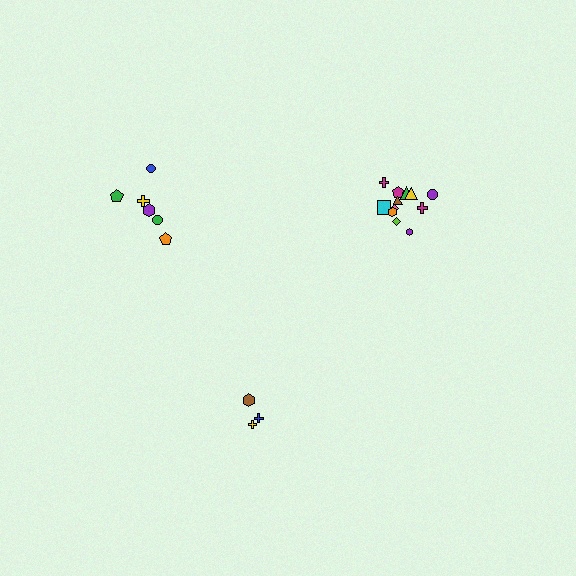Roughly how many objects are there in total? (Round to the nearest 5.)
Roughly 20 objects in total.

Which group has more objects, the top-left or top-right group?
The top-right group.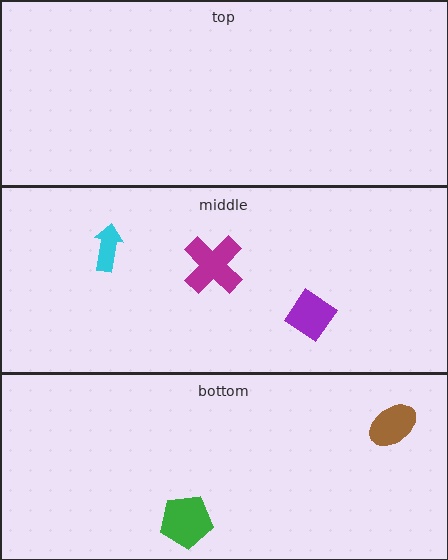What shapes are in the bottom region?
The brown ellipse, the green pentagon.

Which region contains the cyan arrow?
The middle region.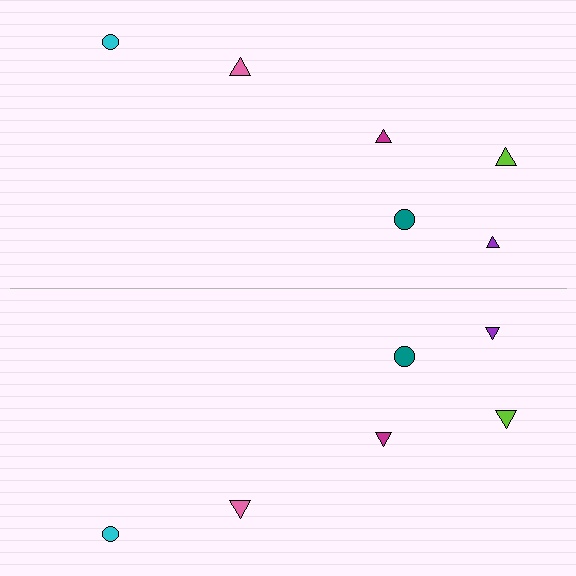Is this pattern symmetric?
Yes, this pattern has bilateral (reflection) symmetry.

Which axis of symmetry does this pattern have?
The pattern has a horizontal axis of symmetry running through the center of the image.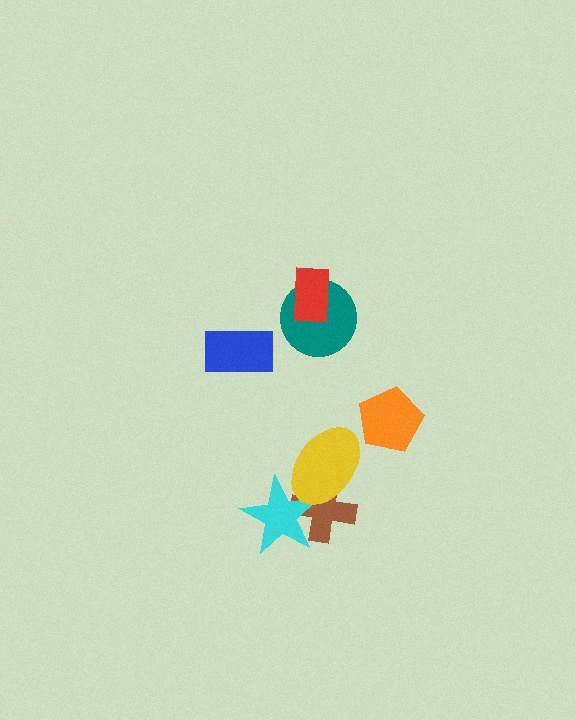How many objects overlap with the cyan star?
2 objects overlap with the cyan star.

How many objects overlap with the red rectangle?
1 object overlaps with the red rectangle.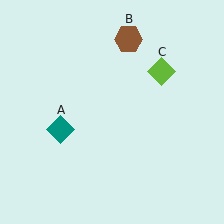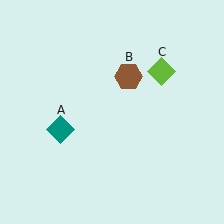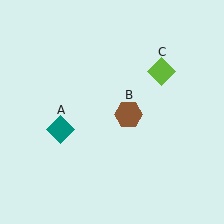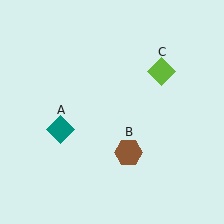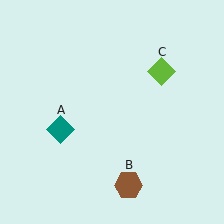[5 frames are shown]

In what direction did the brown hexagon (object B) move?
The brown hexagon (object B) moved down.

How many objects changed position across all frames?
1 object changed position: brown hexagon (object B).